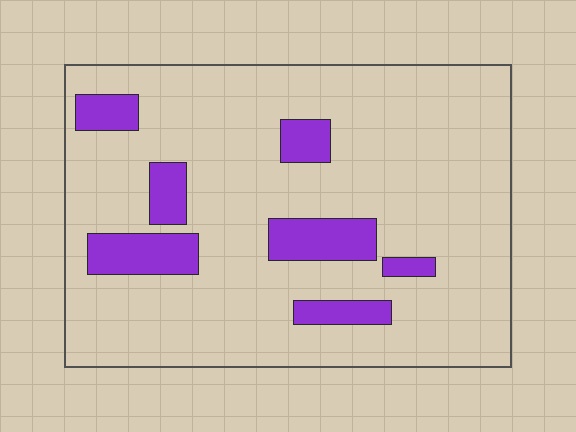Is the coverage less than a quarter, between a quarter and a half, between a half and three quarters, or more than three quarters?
Less than a quarter.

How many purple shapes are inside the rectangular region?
7.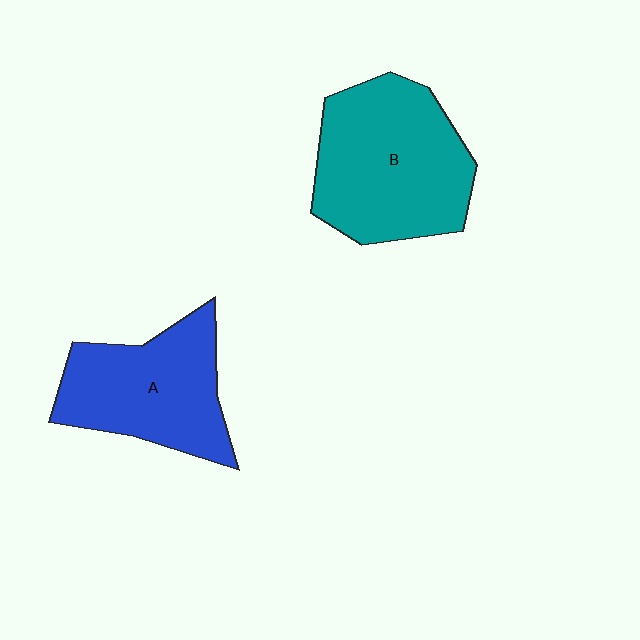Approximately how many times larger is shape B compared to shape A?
Approximately 1.2 times.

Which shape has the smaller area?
Shape A (blue).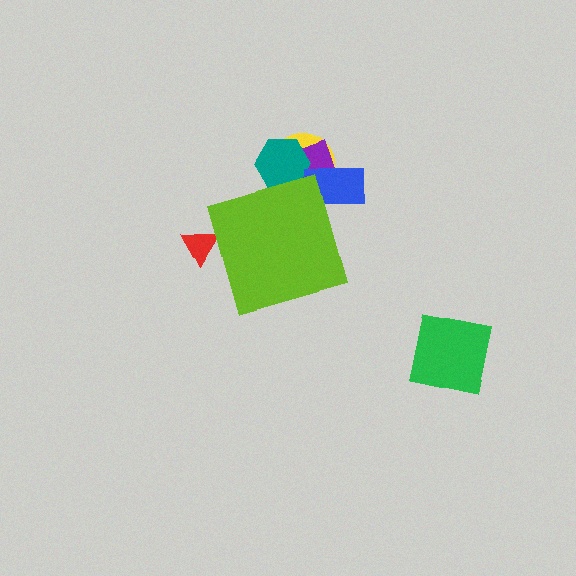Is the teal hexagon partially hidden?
Yes, the teal hexagon is partially hidden behind the lime diamond.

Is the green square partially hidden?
No, the green square is fully visible.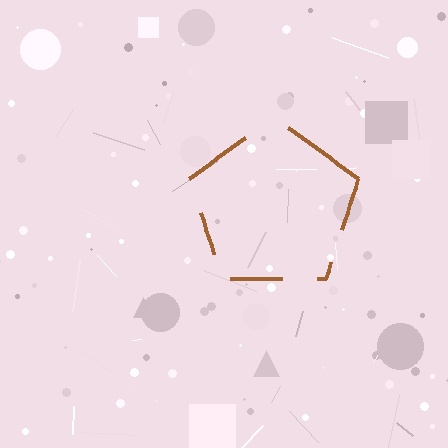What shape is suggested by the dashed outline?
The dashed outline suggests a pentagon.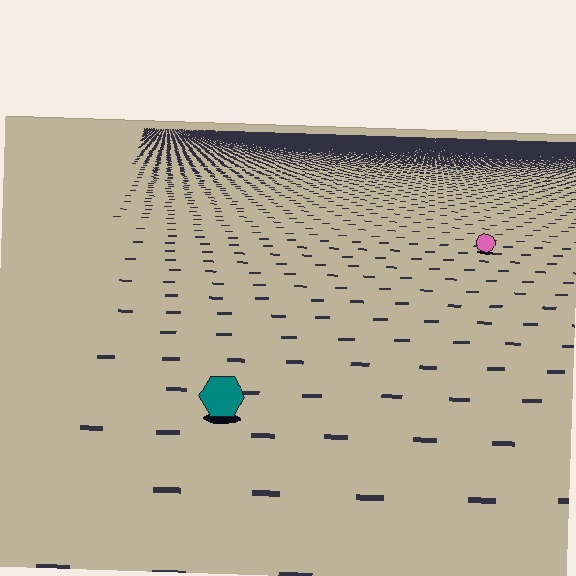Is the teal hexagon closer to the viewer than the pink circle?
Yes. The teal hexagon is closer — you can tell from the texture gradient: the ground texture is coarser near it.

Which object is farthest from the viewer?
The pink circle is farthest from the viewer. It appears smaller and the ground texture around it is denser.